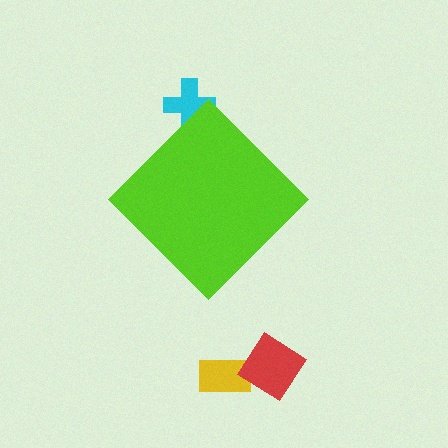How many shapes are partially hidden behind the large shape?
1 shape is partially hidden.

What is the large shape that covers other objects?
A lime diamond.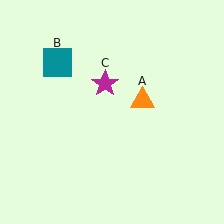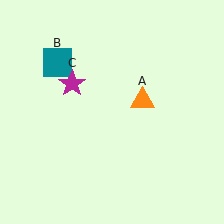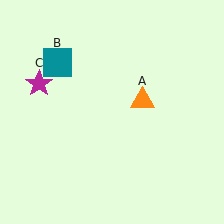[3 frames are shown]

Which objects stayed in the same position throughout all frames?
Orange triangle (object A) and teal square (object B) remained stationary.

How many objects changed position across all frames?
1 object changed position: magenta star (object C).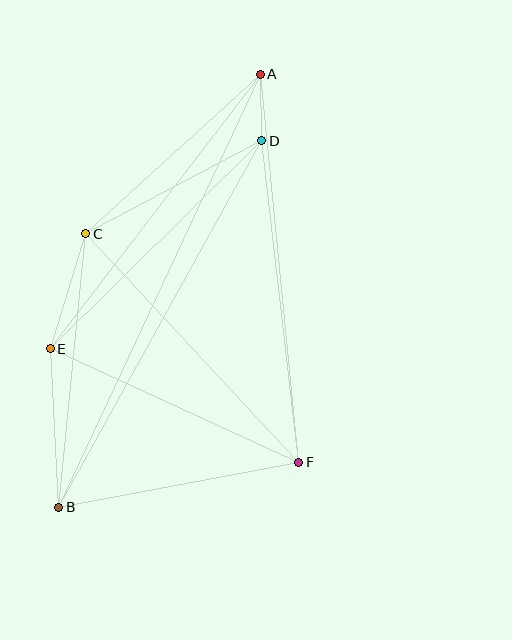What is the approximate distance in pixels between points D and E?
The distance between D and E is approximately 297 pixels.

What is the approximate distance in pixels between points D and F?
The distance between D and F is approximately 324 pixels.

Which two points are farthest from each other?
Points A and B are farthest from each other.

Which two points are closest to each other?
Points A and D are closest to each other.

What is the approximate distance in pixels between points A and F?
The distance between A and F is approximately 390 pixels.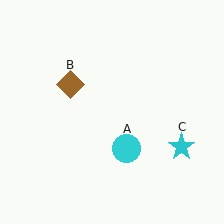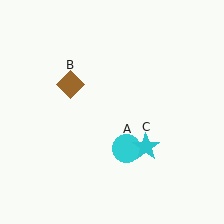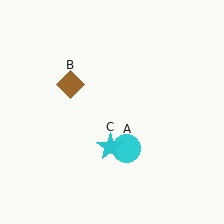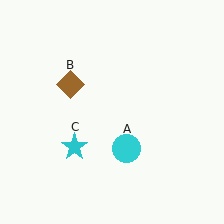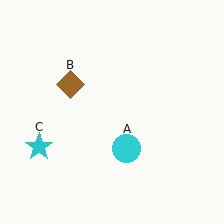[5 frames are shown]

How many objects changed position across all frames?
1 object changed position: cyan star (object C).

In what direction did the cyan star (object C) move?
The cyan star (object C) moved left.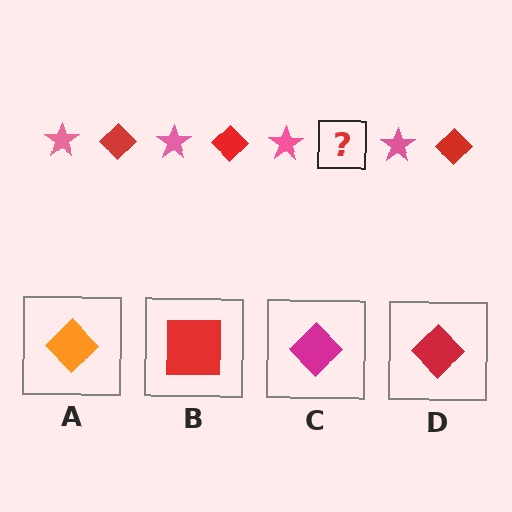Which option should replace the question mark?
Option D.